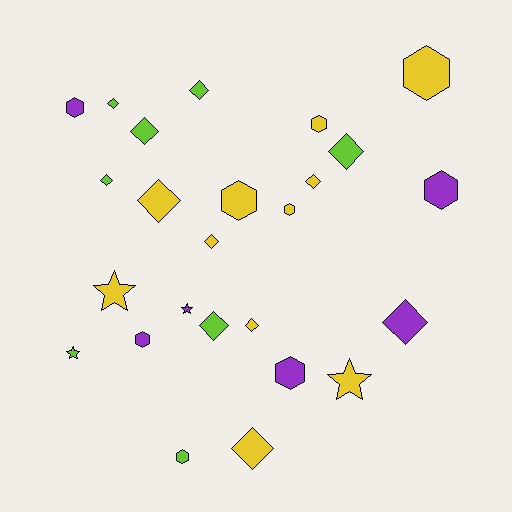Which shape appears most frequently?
Diamond, with 12 objects.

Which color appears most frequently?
Yellow, with 11 objects.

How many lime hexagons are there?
There is 1 lime hexagon.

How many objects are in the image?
There are 25 objects.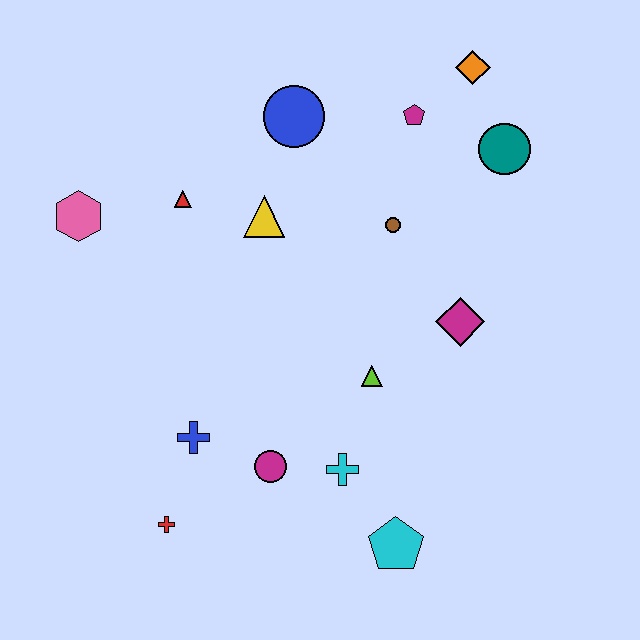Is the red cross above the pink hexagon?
No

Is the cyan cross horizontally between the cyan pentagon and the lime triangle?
No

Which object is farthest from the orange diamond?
The red cross is farthest from the orange diamond.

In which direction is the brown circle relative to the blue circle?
The brown circle is below the blue circle.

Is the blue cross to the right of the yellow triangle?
No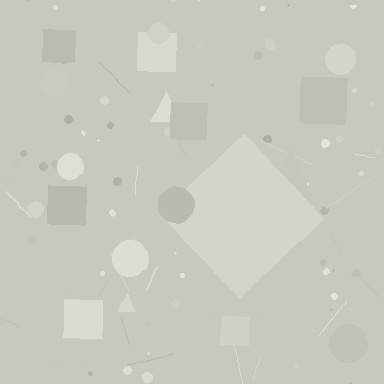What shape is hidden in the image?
A diamond is hidden in the image.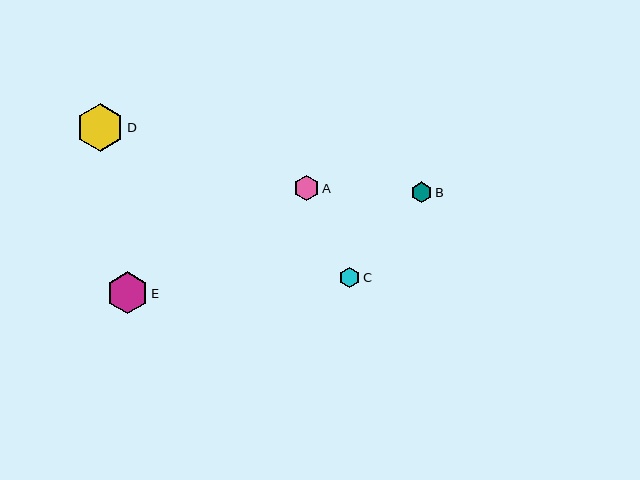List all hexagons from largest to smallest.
From largest to smallest: D, E, A, B, C.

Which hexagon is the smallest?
Hexagon C is the smallest with a size of approximately 20 pixels.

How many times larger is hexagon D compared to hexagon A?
Hexagon D is approximately 1.9 times the size of hexagon A.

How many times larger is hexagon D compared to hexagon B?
Hexagon D is approximately 2.3 times the size of hexagon B.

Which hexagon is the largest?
Hexagon D is the largest with a size of approximately 48 pixels.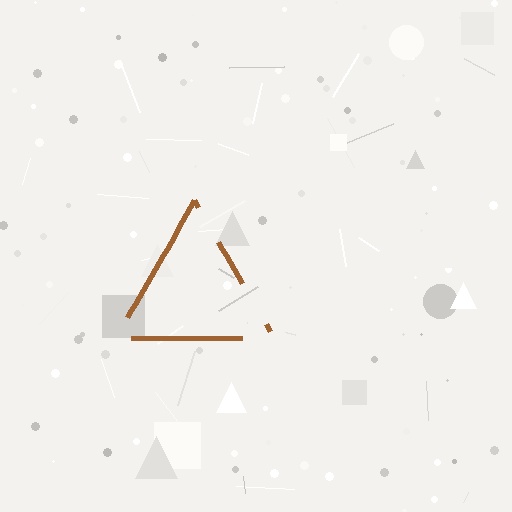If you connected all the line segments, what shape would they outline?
They would outline a triangle.